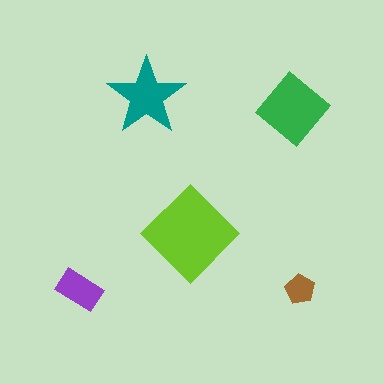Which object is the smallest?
The brown pentagon.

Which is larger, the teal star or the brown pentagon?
The teal star.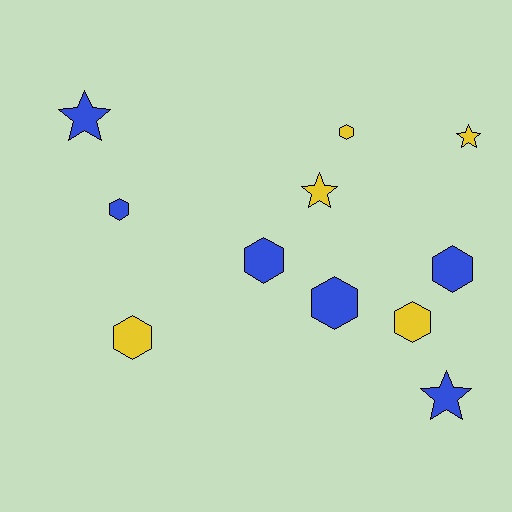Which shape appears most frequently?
Hexagon, with 7 objects.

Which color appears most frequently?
Blue, with 6 objects.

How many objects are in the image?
There are 11 objects.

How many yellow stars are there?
There are 2 yellow stars.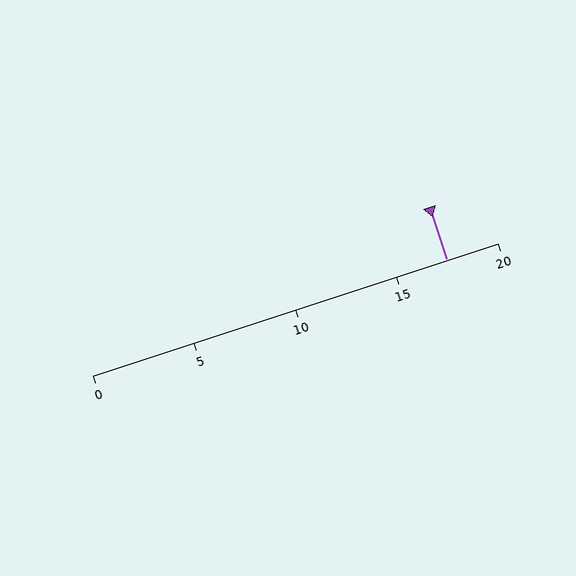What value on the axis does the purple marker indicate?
The marker indicates approximately 17.5.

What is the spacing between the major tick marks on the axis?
The major ticks are spaced 5 apart.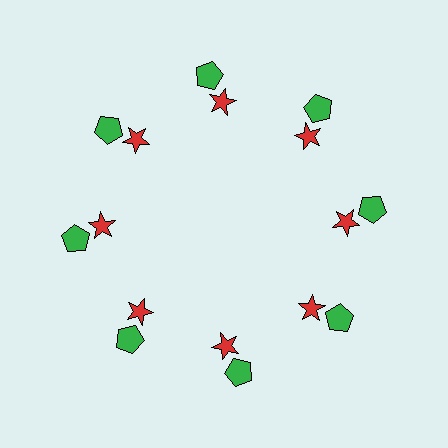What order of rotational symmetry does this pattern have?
This pattern has 8-fold rotational symmetry.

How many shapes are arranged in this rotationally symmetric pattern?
There are 16 shapes, arranged in 8 groups of 2.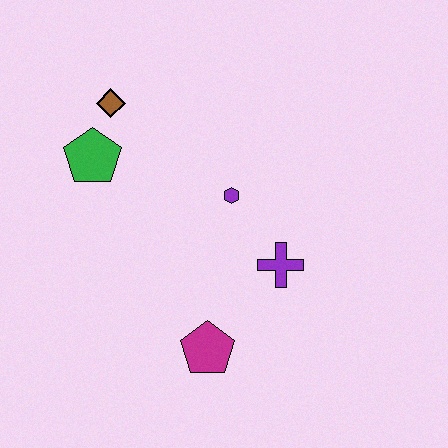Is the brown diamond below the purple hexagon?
No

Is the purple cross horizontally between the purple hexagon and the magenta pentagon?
No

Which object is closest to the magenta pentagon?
The purple cross is closest to the magenta pentagon.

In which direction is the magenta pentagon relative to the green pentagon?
The magenta pentagon is below the green pentagon.